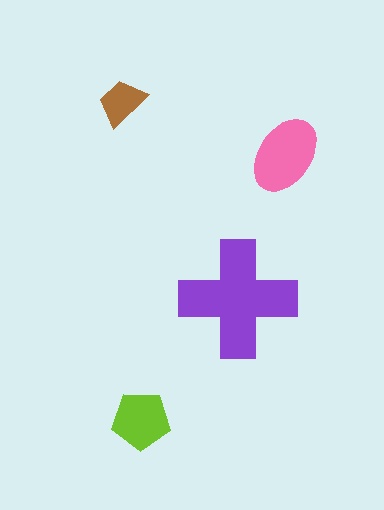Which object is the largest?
The purple cross.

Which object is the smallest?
The brown trapezoid.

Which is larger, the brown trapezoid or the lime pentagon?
The lime pentagon.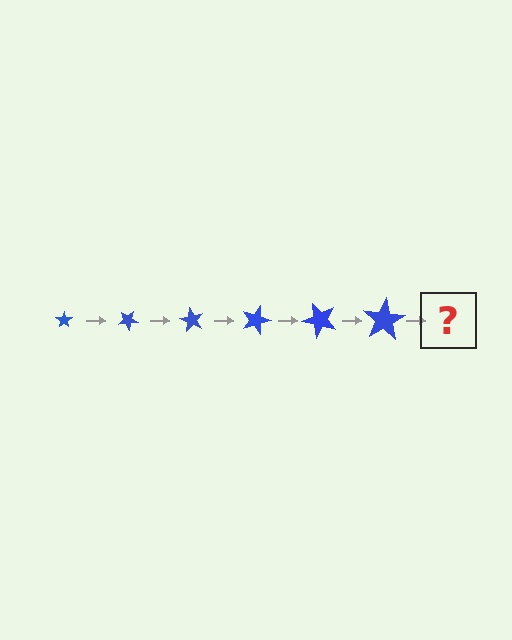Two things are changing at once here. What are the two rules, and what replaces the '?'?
The two rules are that the star grows larger each step and it rotates 30 degrees each step. The '?' should be a star, larger than the previous one and rotated 180 degrees from the start.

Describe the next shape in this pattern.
It should be a star, larger than the previous one and rotated 180 degrees from the start.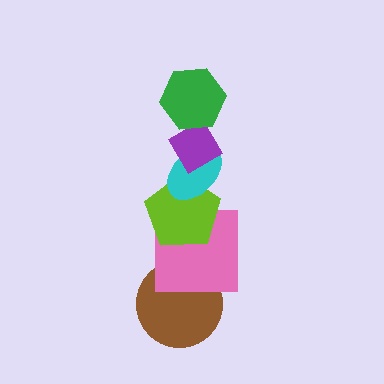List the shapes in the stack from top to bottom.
From top to bottom: the green hexagon, the purple diamond, the cyan ellipse, the lime pentagon, the pink square, the brown circle.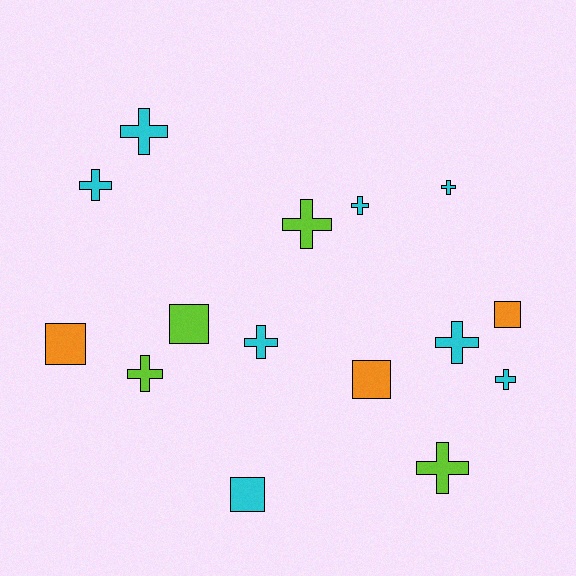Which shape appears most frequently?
Cross, with 10 objects.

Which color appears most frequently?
Cyan, with 8 objects.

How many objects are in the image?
There are 15 objects.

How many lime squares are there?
There is 1 lime square.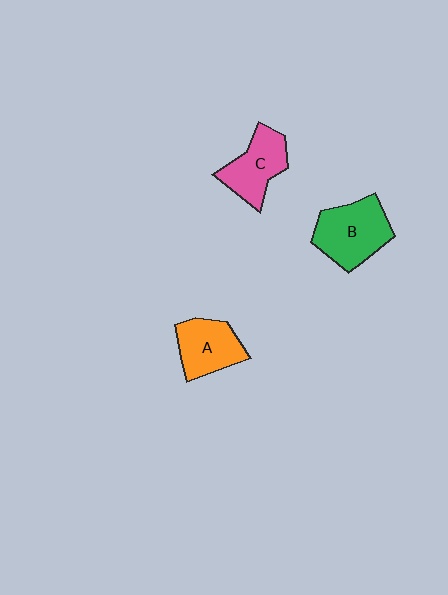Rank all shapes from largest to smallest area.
From largest to smallest: B (green), C (pink), A (orange).